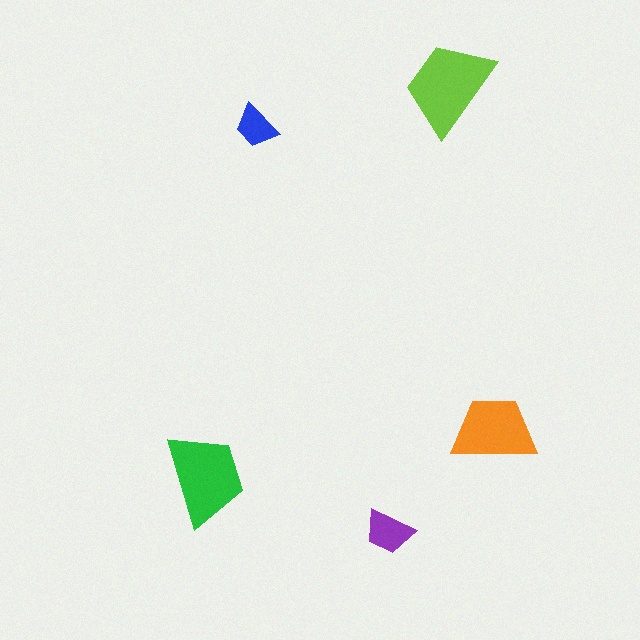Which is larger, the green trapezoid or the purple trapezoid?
The green one.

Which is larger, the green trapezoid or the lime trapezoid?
The lime one.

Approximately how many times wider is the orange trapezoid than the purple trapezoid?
About 1.5 times wider.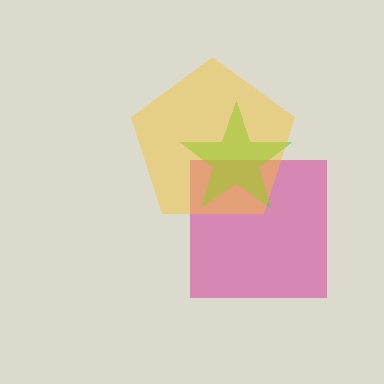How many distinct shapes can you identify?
There are 3 distinct shapes: a magenta square, a lime star, a yellow pentagon.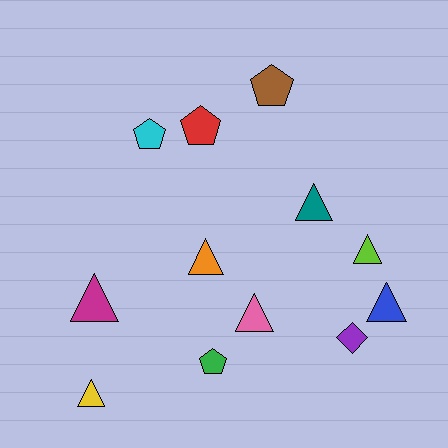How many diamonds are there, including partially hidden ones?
There is 1 diamond.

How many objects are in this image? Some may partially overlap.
There are 12 objects.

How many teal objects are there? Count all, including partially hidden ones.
There is 1 teal object.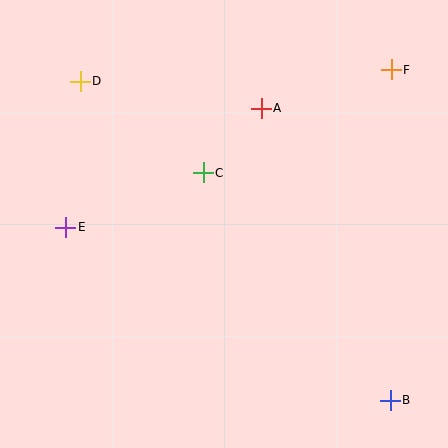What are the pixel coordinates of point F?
Point F is at (391, 70).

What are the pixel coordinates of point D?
Point D is at (80, 81).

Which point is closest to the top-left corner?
Point D is closest to the top-left corner.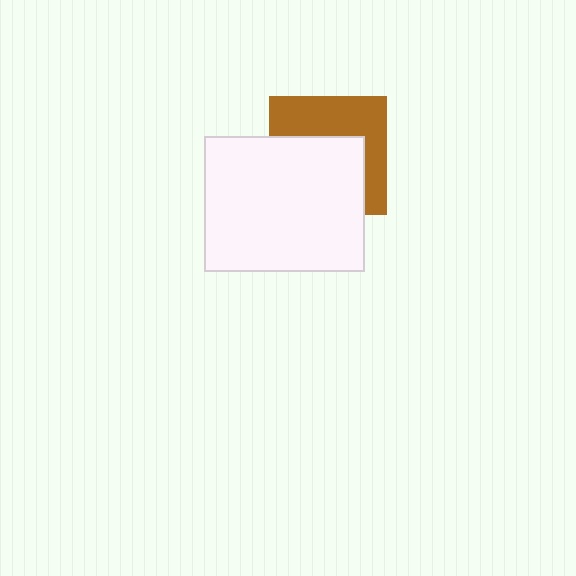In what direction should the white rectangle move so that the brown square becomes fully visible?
The white rectangle should move down. That is the shortest direction to clear the overlap and leave the brown square fully visible.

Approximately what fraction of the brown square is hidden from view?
Roughly 54% of the brown square is hidden behind the white rectangle.